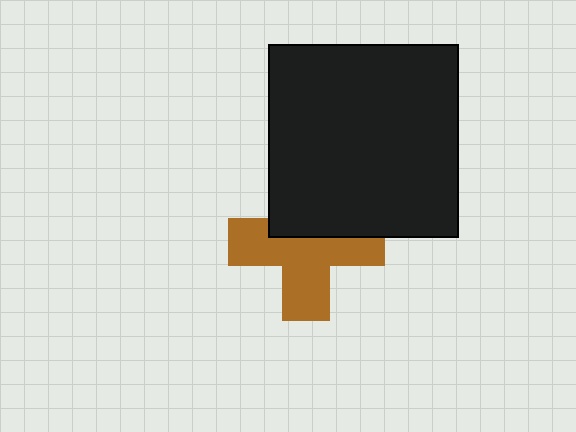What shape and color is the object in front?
The object in front is a black rectangle.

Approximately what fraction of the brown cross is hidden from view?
Roughly 38% of the brown cross is hidden behind the black rectangle.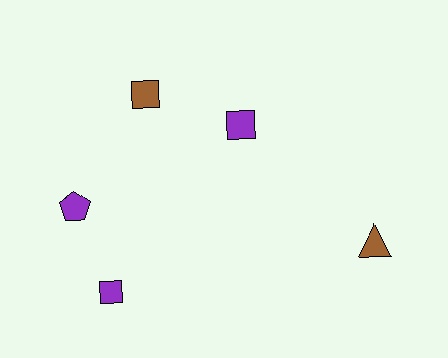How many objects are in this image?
There are 5 objects.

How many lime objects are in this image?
There are no lime objects.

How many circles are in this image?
There are no circles.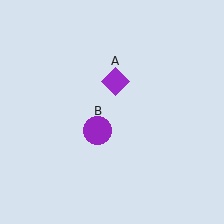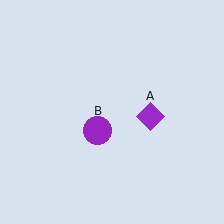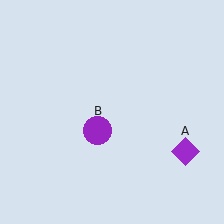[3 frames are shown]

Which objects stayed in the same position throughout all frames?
Purple circle (object B) remained stationary.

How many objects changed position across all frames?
1 object changed position: purple diamond (object A).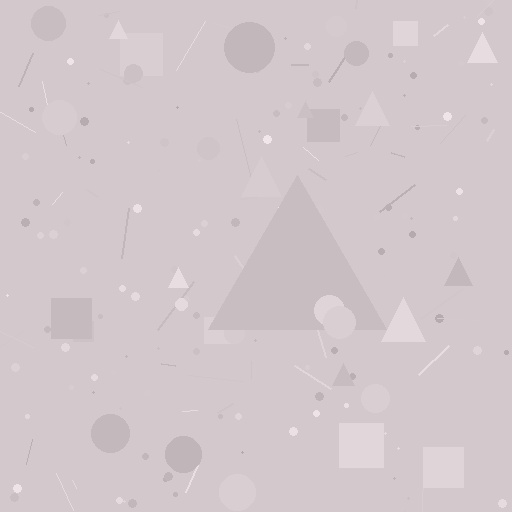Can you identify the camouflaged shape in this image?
The camouflaged shape is a triangle.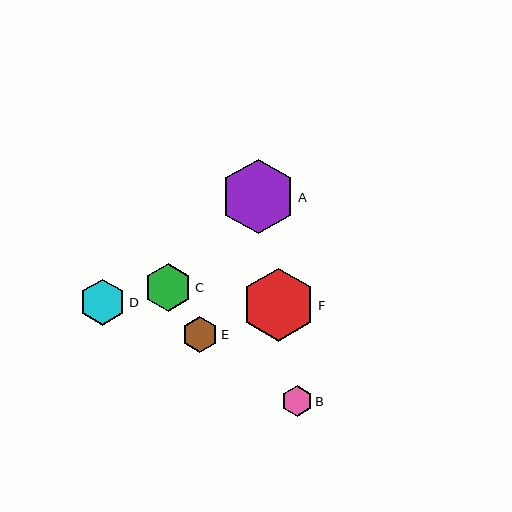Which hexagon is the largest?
Hexagon A is the largest with a size of approximately 75 pixels.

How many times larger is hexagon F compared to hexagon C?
Hexagon F is approximately 1.5 times the size of hexagon C.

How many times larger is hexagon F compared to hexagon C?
Hexagon F is approximately 1.5 times the size of hexagon C.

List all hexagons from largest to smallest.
From largest to smallest: A, F, C, D, E, B.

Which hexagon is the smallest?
Hexagon B is the smallest with a size of approximately 31 pixels.